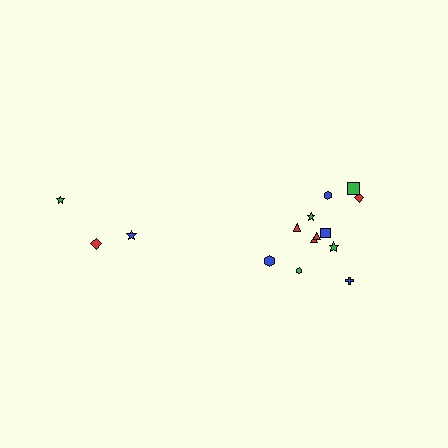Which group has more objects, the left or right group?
The right group.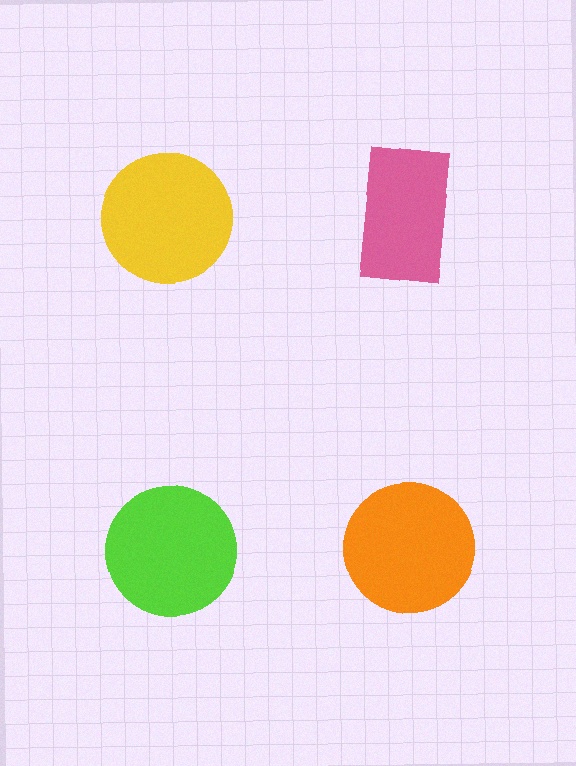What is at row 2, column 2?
An orange circle.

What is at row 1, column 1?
A yellow circle.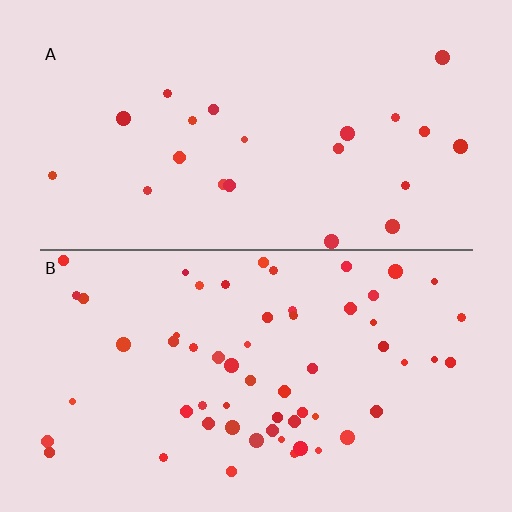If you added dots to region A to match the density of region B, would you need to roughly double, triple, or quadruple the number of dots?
Approximately triple.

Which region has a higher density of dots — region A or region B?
B (the bottom).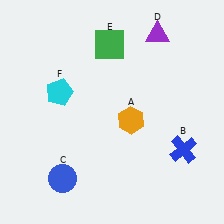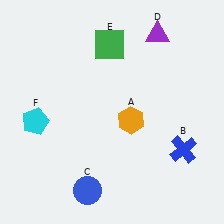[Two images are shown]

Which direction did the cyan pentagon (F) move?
The cyan pentagon (F) moved down.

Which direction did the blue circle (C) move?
The blue circle (C) moved right.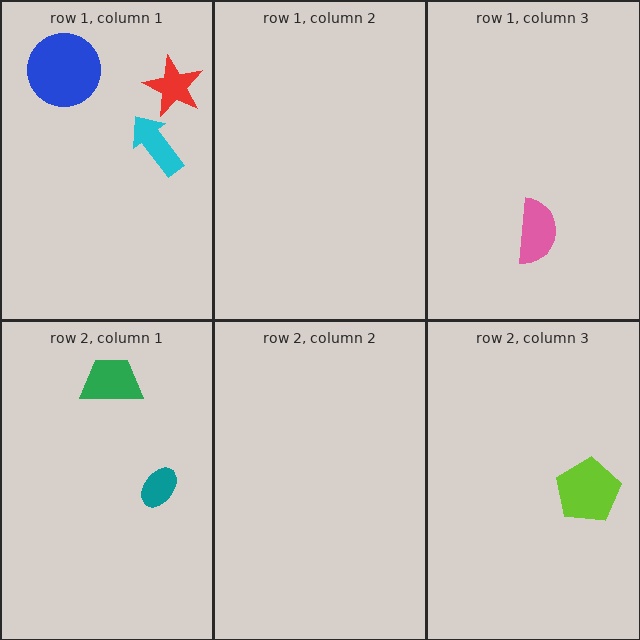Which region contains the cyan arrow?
The row 1, column 1 region.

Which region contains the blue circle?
The row 1, column 1 region.